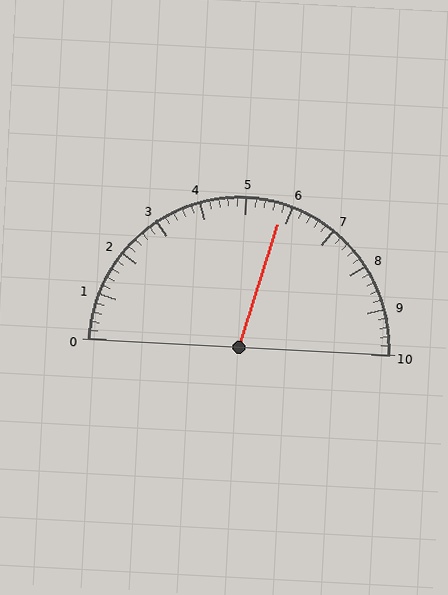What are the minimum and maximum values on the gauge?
The gauge ranges from 0 to 10.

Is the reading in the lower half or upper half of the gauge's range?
The reading is in the upper half of the range (0 to 10).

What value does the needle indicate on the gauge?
The needle indicates approximately 5.8.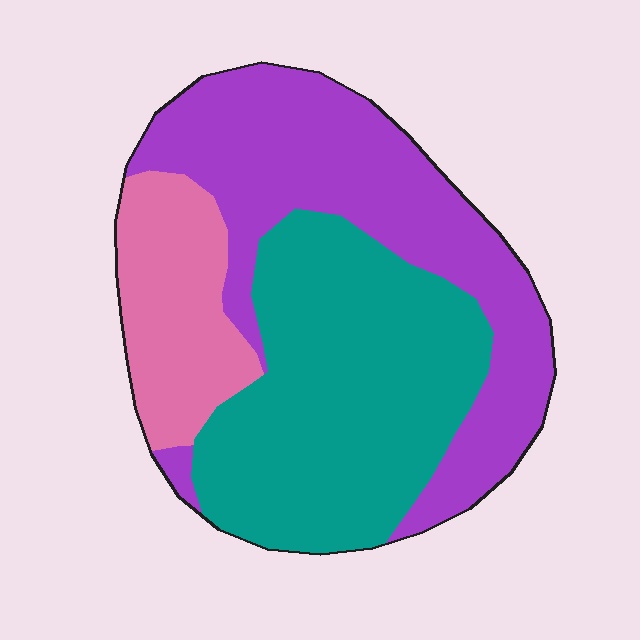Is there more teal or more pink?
Teal.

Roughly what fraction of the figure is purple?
Purple takes up about two fifths (2/5) of the figure.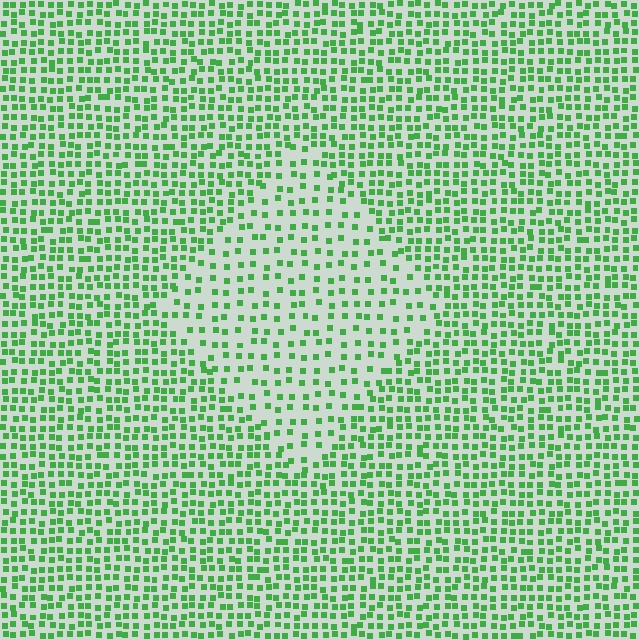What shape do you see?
I see a diamond.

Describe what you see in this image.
The image contains small green elements arranged at two different densities. A diamond-shaped region is visible where the elements are less densely packed than the surrounding area.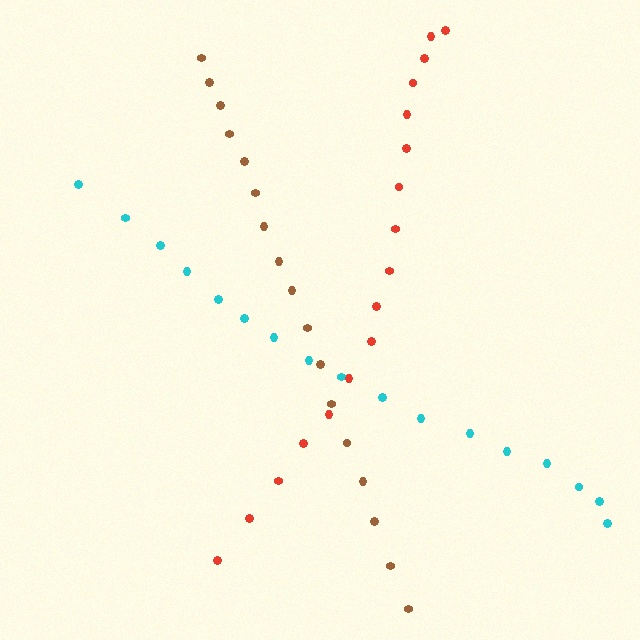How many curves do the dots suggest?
There are 3 distinct paths.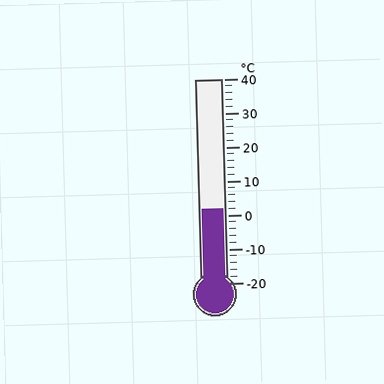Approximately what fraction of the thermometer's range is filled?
The thermometer is filled to approximately 35% of its range.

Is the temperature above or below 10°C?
The temperature is below 10°C.